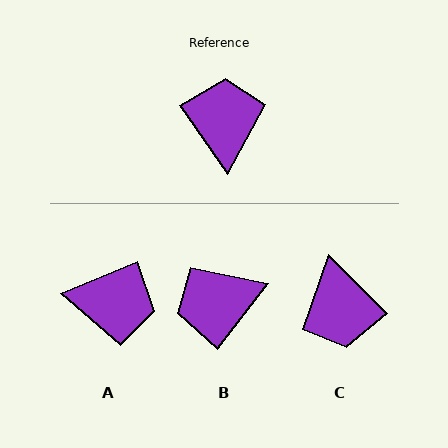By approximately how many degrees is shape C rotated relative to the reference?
Approximately 170 degrees clockwise.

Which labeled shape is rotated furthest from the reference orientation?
C, about 170 degrees away.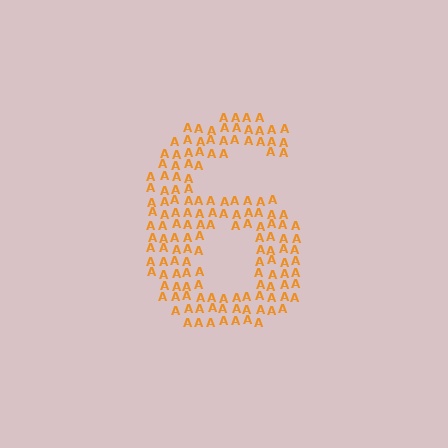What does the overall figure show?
The overall figure shows the digit 6.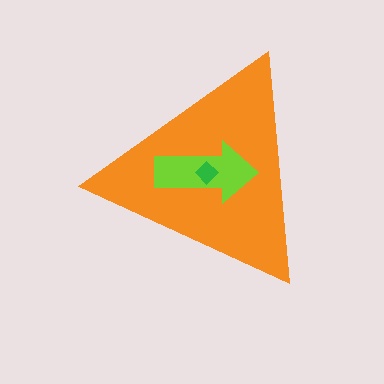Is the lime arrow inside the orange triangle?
Yes.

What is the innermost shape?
The green diamond.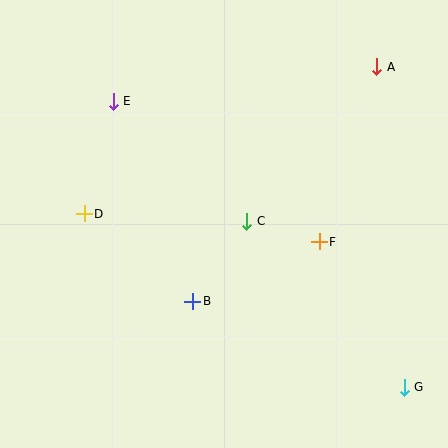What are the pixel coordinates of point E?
Point E is at (113, 101).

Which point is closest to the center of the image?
Point C at (247, 221) is closest to the center.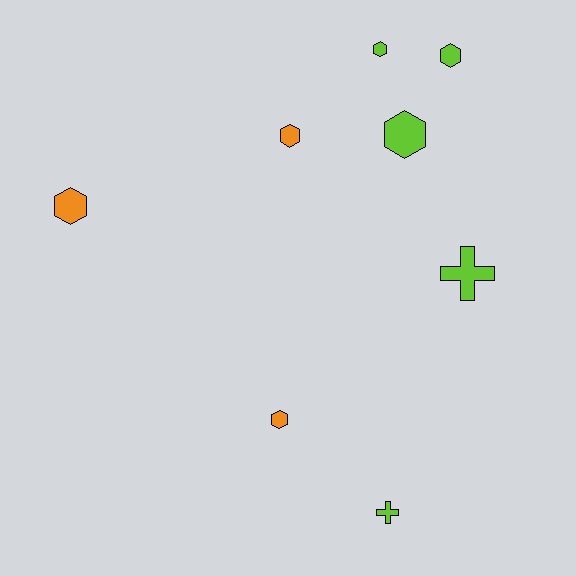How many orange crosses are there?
There are no orange crosses.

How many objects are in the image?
There are 8 objects.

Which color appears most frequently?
Lime, with 5 objects.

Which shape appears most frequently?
Hexagon, with 6 objects.